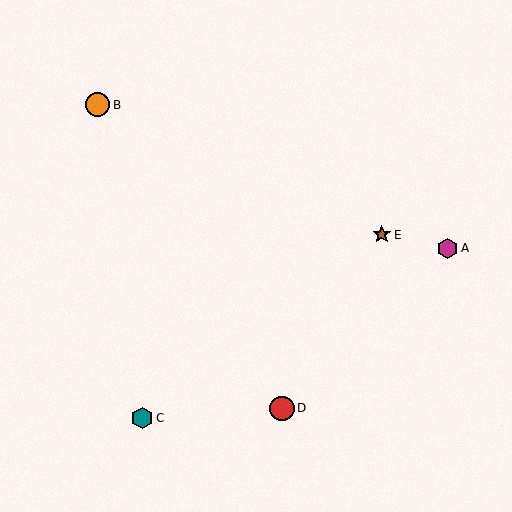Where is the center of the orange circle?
The center of the orange circle is at (98, 105).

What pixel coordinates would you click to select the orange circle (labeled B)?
Click at (98, 105) to select the orange circle B.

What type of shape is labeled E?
Shape E is a brown star.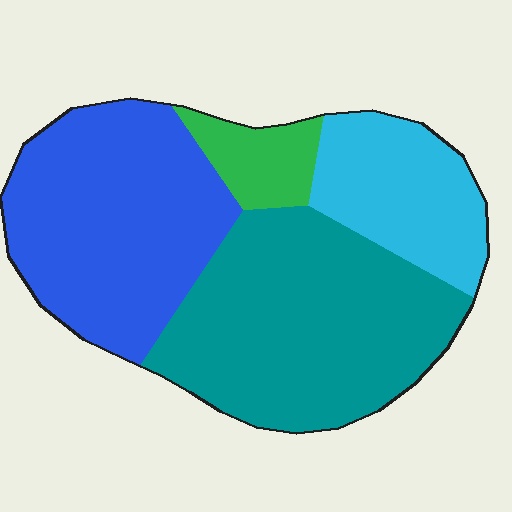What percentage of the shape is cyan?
Cyan takes up about one sixth (1/6) of the shape.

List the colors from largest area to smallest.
From largest to smallest: teal, blue, cyan, green.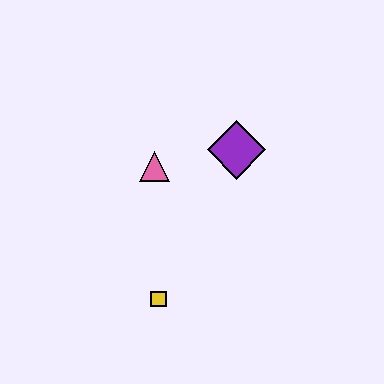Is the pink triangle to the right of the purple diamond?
No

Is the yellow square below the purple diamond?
Yes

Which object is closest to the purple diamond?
The pink triangle is closest to the purple diamond.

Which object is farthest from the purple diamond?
The yellow square is farthest from the purple diamond.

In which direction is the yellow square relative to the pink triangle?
The yellow square is below the pink triangle.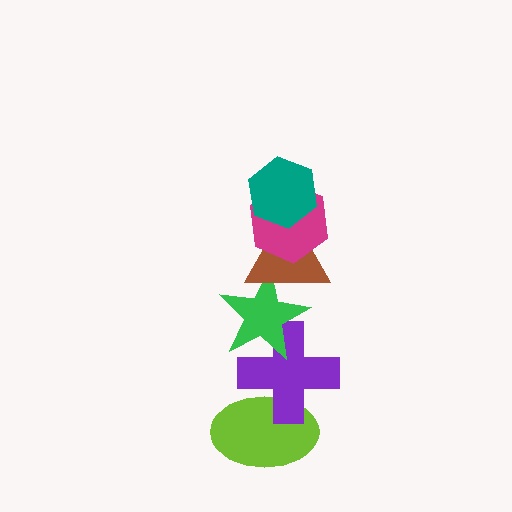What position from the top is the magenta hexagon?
The magenta hexagon is 2nd from the top.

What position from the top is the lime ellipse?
The lime ellipse is 6th from the top.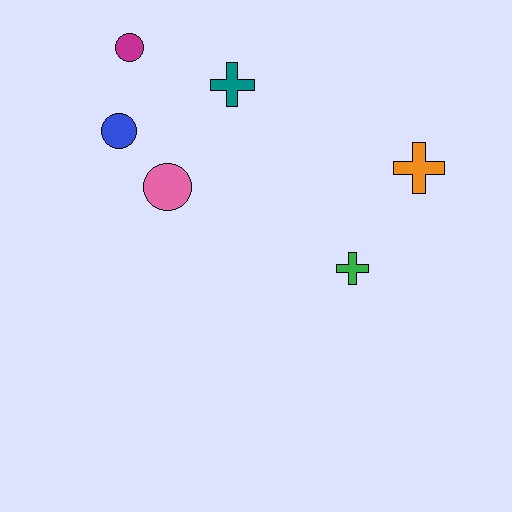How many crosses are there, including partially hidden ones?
There are 3 crosses.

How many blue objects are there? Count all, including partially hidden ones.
There is 1 blue object.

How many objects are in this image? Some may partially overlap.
There are 6 objects.